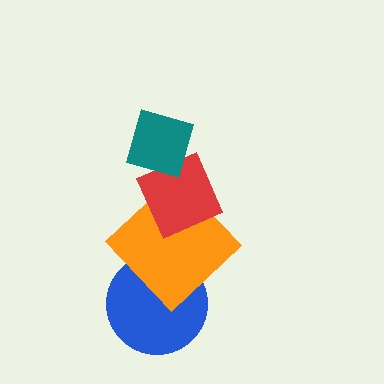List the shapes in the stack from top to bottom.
From top to bottom: the teal diamond, the red diamond, the orange diamond, the blue circle.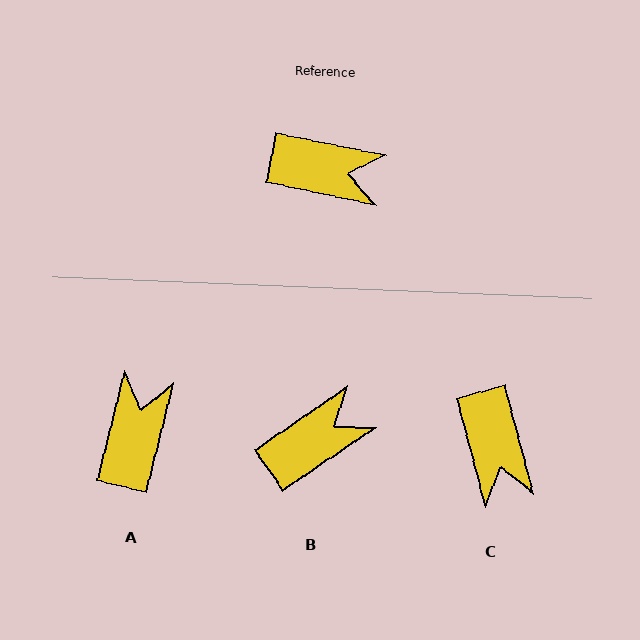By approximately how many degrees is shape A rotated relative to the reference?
Approximately 88 degrees counter-clockwise.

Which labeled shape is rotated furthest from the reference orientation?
A, about 88 degrees away.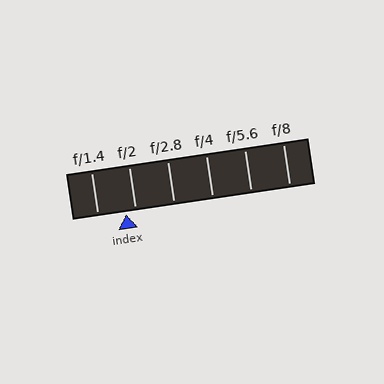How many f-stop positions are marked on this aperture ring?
There are 6 f-stop positions marked.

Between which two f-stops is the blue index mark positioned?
The index mark is between f/1.4 and f/2.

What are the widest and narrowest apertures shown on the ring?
The widest aperture shown is f/1.4 and the narrowest is f/8.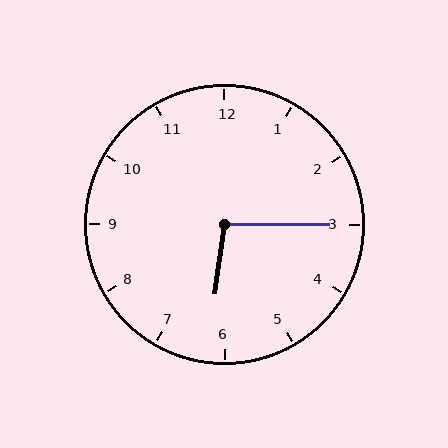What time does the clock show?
6:15.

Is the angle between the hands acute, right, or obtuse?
It is obtuse.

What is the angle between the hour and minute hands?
Approximately 98 degrees.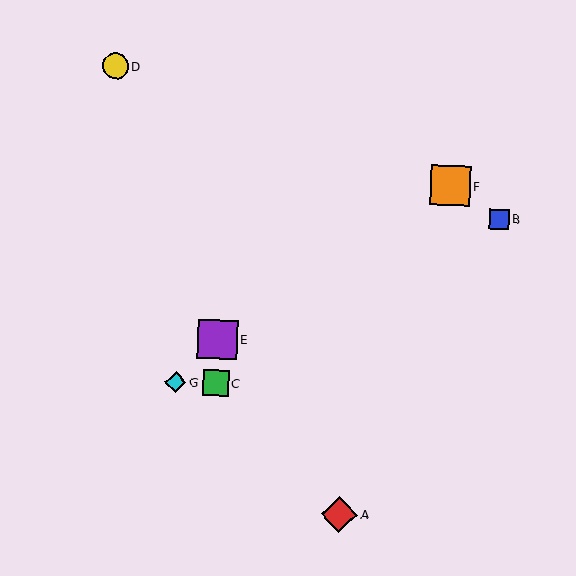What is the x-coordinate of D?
Object D is at x≈116.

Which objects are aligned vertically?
Objects C, E are aligned vertically.